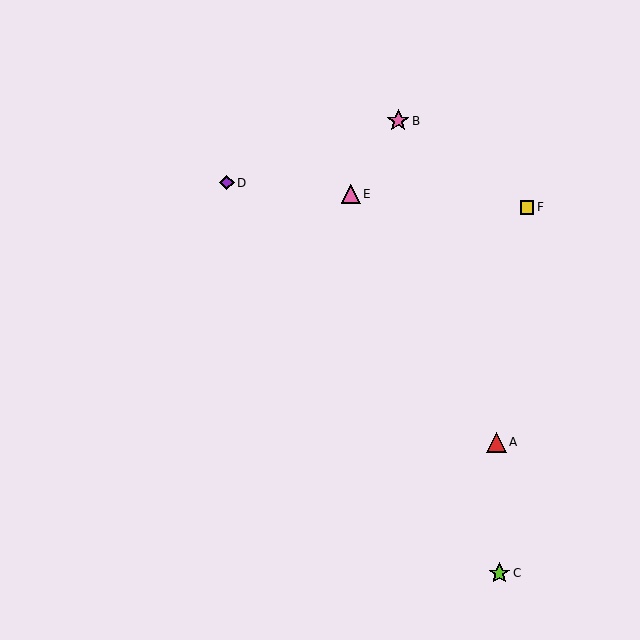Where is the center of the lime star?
The center of the lime star is at (499, 573).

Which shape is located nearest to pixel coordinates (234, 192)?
The purple diamond (labeled D) at (227, 183) is nearest to that location.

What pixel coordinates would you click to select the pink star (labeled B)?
Click at (398, 121) to select the pink star B.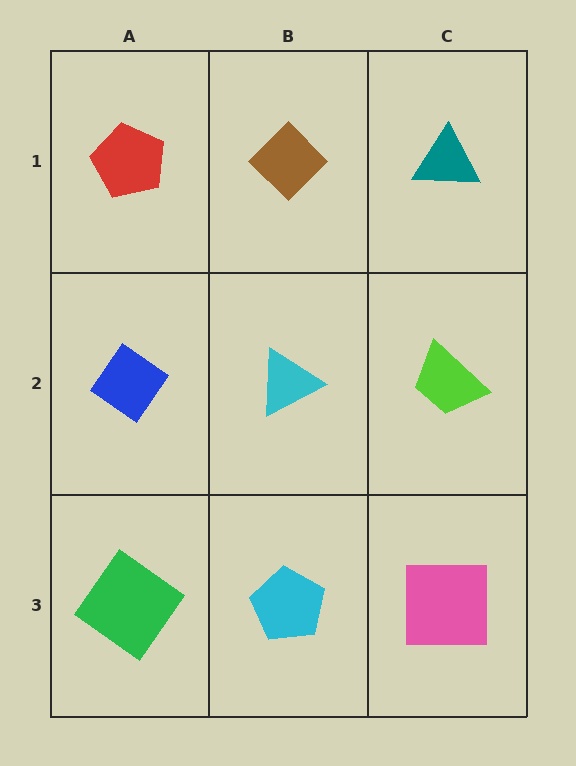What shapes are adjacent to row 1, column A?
A blue diamond (row 2, column A), a brown diamond (row 1, column B).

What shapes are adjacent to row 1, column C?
A lime trapezoid (row 2, column C), a brown diamond (row 1, column B).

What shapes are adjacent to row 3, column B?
A cyan triangle (row 2, column B), a green diamond (row 3, column A), a pink square (row 3, column C).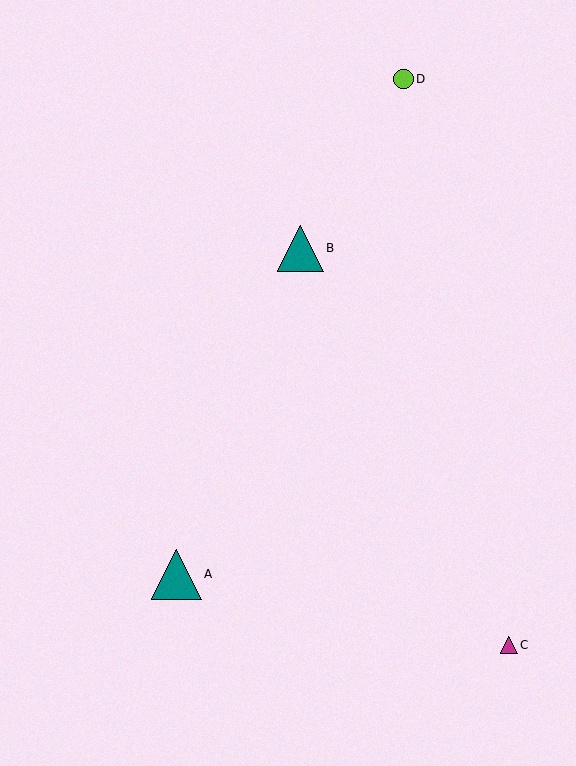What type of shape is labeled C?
Shape C is a magenta triangle.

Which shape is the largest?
The teal triangle (labeled A) is the largest.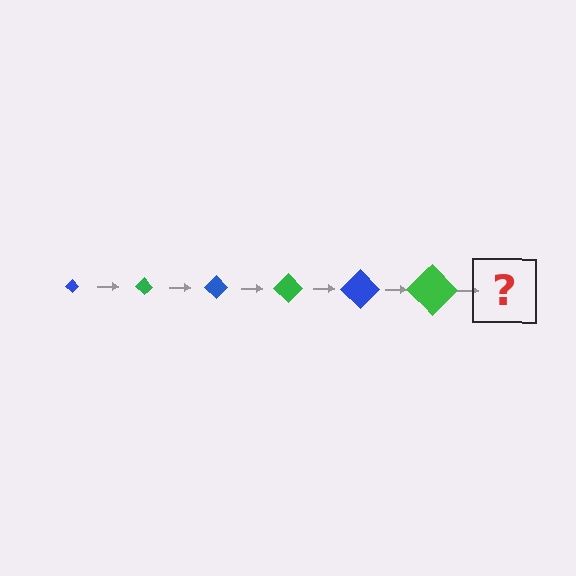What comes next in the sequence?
The next element should be a blue diamond, larger than the previous one.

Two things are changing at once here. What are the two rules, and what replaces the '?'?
The two rules are that the diamond grows larger each step and the color cycles through blue and green. The '?' should be a blue diamond, larger than the previous one.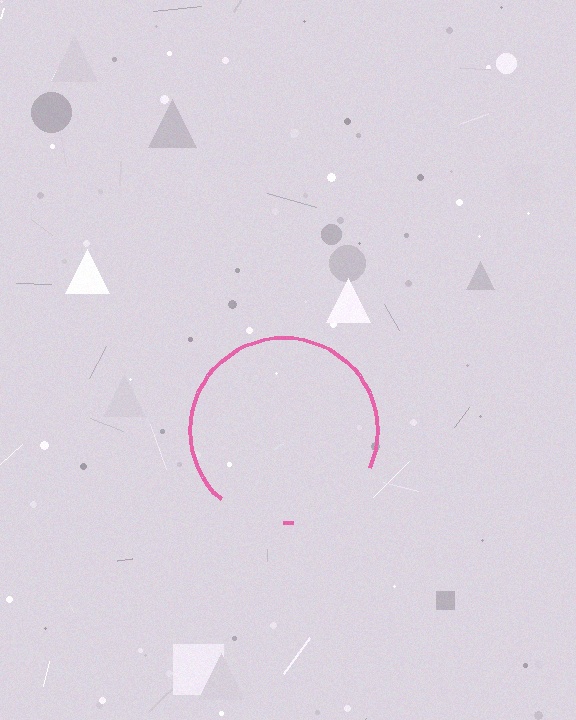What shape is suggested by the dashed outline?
The dashed outline suggests a circle.